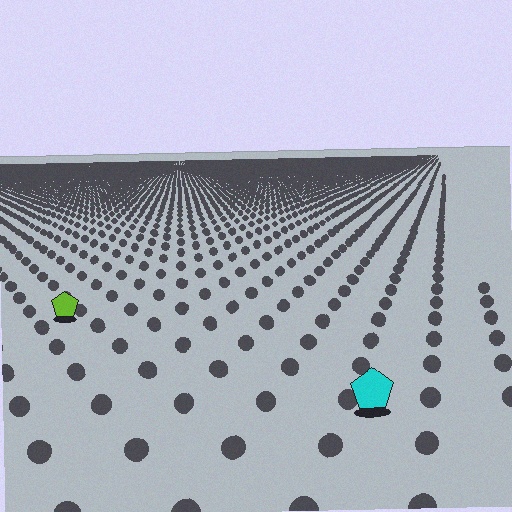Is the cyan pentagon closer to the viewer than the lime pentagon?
Yes. The cyan pentagon is closer — you can tell from the texture gradient: the ground texture is coarser near it.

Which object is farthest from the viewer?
The lime pentagon is farthest from the viewer. It appears smaller and the ground texture around it is denser.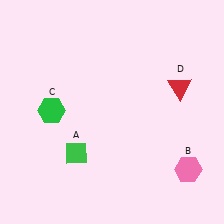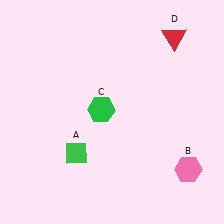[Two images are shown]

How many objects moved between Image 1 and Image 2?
2 objects moved between the two images.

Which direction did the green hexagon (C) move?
The green hexagon (C) moved right.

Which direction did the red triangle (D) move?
The red triangle (D) moved up.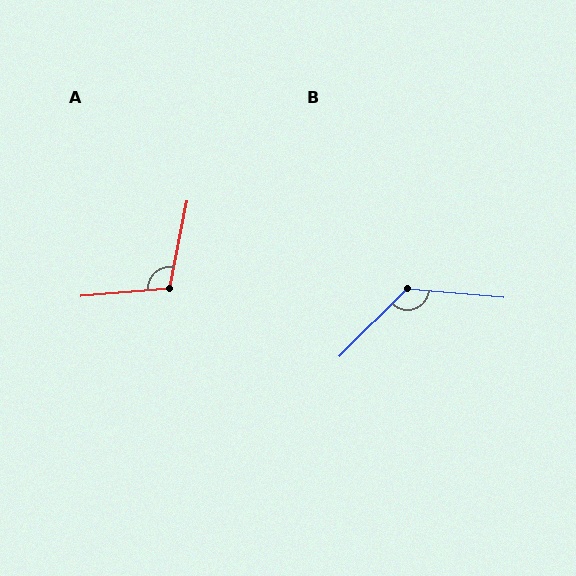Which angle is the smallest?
A, at approximately 107 degrees.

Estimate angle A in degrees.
Approximately 107 degrees.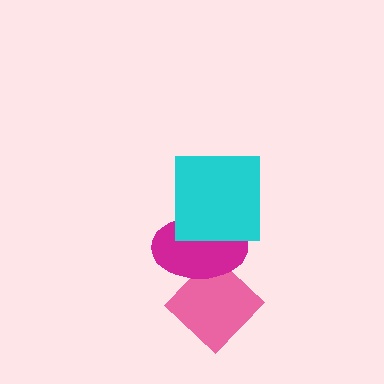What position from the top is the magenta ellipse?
The magenta ellipse is 2nd from the top.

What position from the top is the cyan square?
The cyan square is 1st from the top.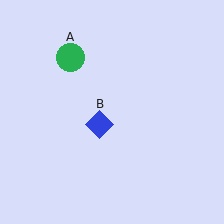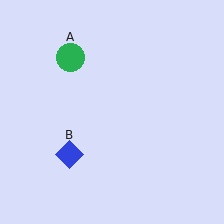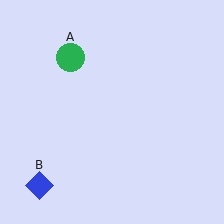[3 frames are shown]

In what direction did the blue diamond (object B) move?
The blue diamond (object B) moved down and to the left.